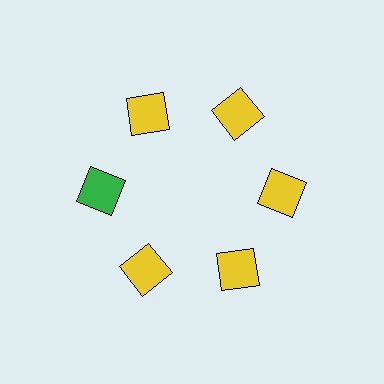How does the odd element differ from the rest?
It has a different color: green instead of yellow.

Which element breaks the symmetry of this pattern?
The green square at roughly the 9 o'clock position breaks the symmetry. All other shapes are yellow squares.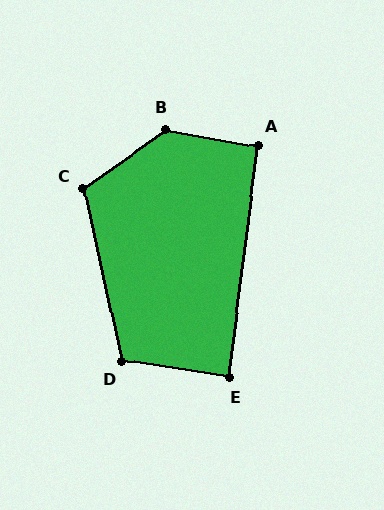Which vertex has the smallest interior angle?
E, at approximately 89 degrees.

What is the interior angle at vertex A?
Approximately 93 degrees (approximately right).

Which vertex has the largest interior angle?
B, at approximately 135 degrees.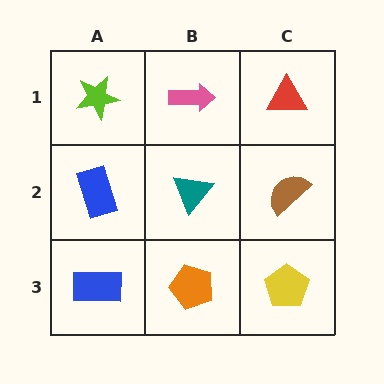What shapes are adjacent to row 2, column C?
A red triangle (row 1, column C), a yellow pentagon (row 3, column C), a teal triangle (row 2, column B).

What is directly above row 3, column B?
A teal triangle.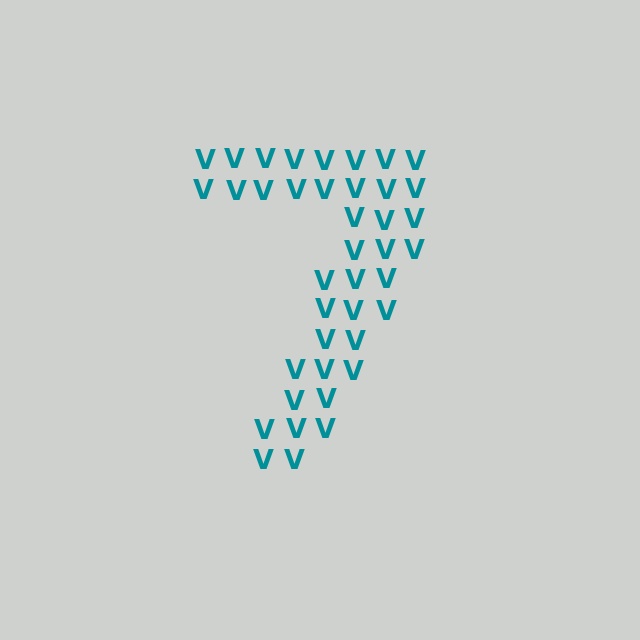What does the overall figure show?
The overall figure shows the digit 7.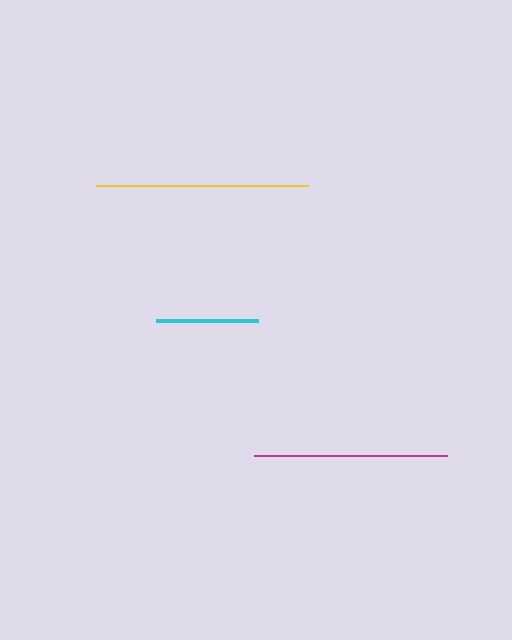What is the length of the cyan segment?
The cyan segment is approximately 102 pixels long.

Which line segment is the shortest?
The cyan line is the shortest at approximately 102 pixels.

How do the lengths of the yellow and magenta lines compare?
The yellow and magenta lines are approximately the same length.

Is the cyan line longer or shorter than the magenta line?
The magenta line is longer than the cyan line.